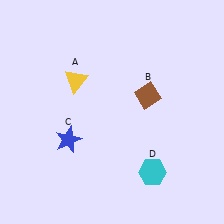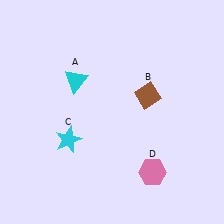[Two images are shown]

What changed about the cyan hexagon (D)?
In Image 1, D is cyan. In Image 2, it changed to pink.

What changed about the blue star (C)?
In Image 1, C is blue. In Image 2, it changed to cyan.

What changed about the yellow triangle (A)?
In Image 1, A is yellow. In Image 2, it changed to cyan.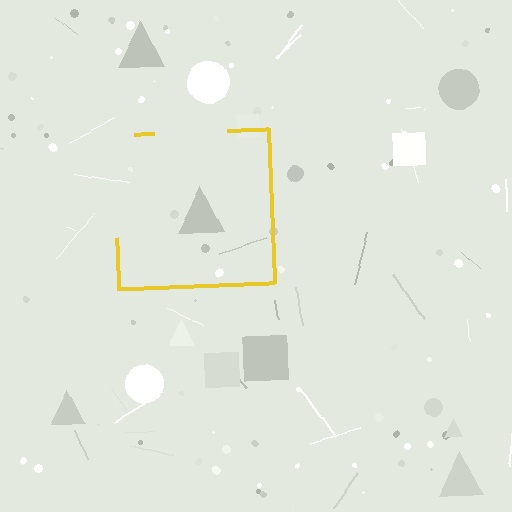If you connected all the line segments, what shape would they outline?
They would outline a square.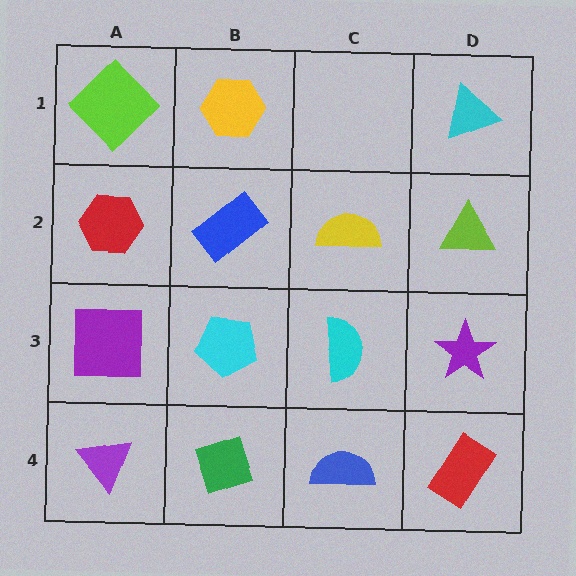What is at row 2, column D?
A lime triangle.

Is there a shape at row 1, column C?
No, that cell is empty.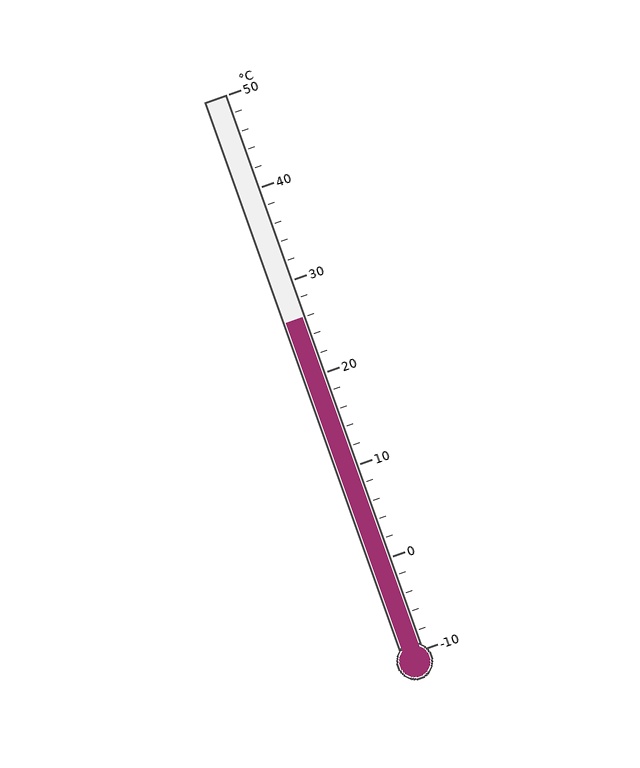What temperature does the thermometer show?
The thermometer shows approximately 26°C.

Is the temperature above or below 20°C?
The temperature is above 20°C.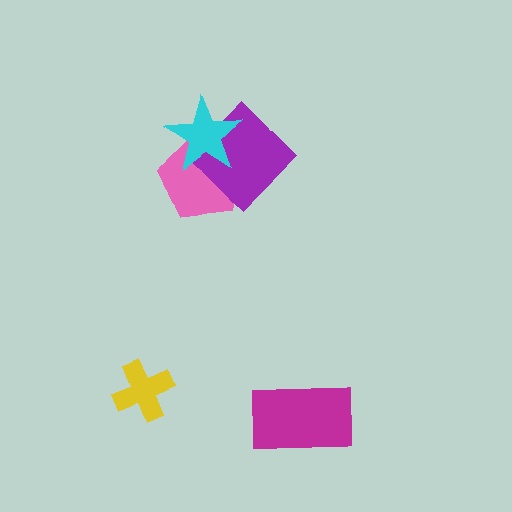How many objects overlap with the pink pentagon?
2 objects overlap with the pink pentagon.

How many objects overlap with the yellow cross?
0 objects overlap with the yellow cross.